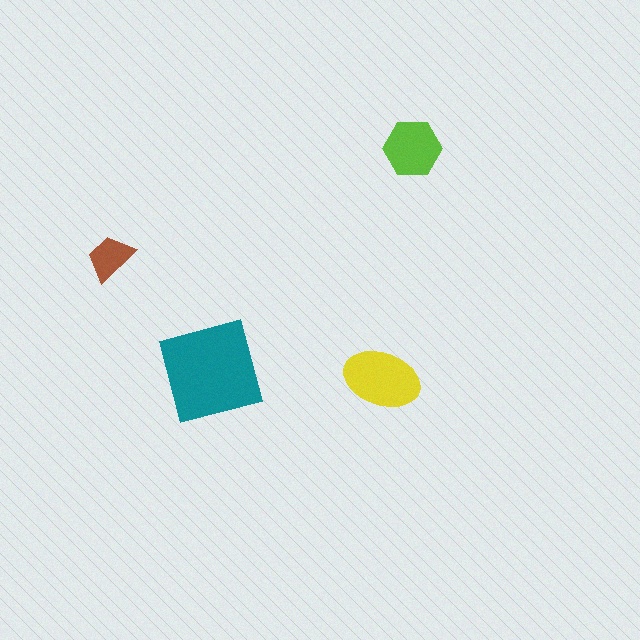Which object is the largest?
The teal square.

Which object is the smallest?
The brown trapezoid.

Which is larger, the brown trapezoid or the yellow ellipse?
The yellow ellipse.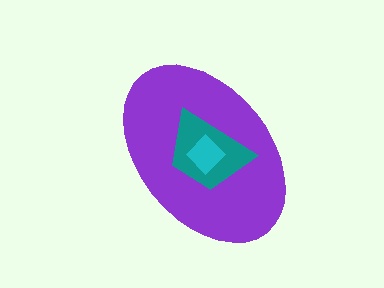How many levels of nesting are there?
3.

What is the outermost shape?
The purple ellipse.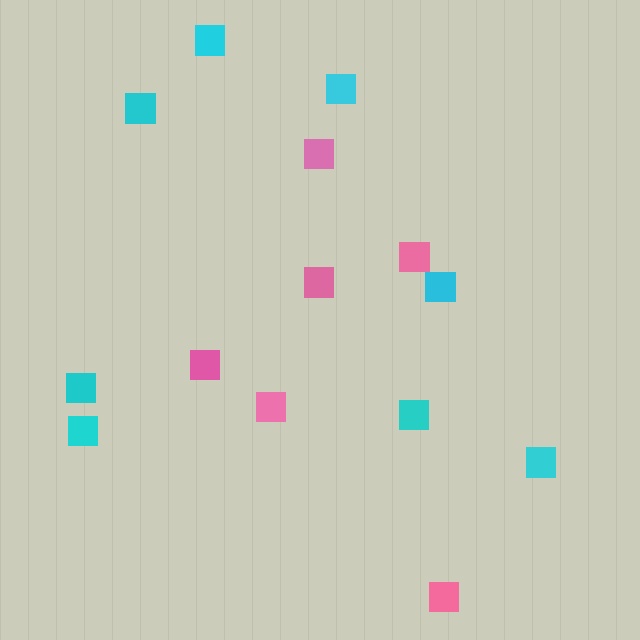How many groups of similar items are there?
There are 2 groups: one group of cyan squares (8) and one group of pink squares (6).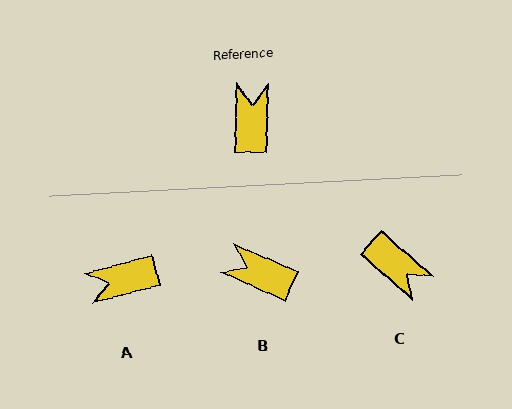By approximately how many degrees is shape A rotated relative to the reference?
Approximately 106 degrees counter-clockwise.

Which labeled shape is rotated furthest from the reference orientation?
C, about 130 degrees away.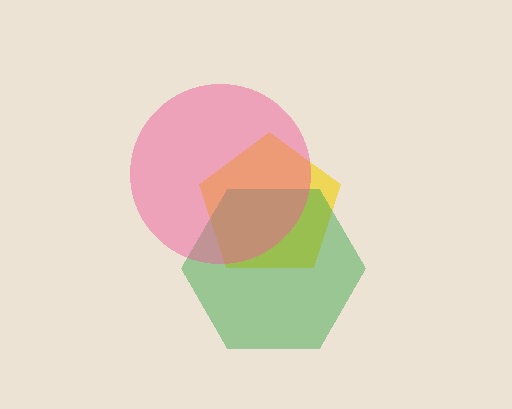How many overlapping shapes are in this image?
There are 3 overlapping shapes in the image.